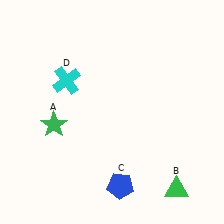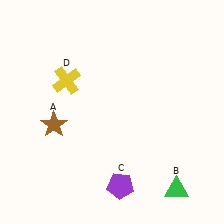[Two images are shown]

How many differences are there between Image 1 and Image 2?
There are 3 differences between the two images.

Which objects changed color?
A changed from green to brown. C changed from blue to purple. D changed from cyan to yellow.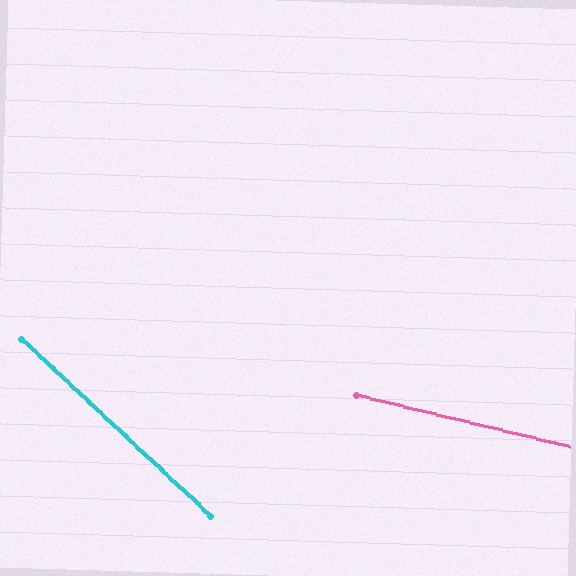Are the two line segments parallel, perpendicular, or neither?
Neither parallel nor perpendicular — they differ by about 30°.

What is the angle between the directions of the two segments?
Approximately 30 degrees.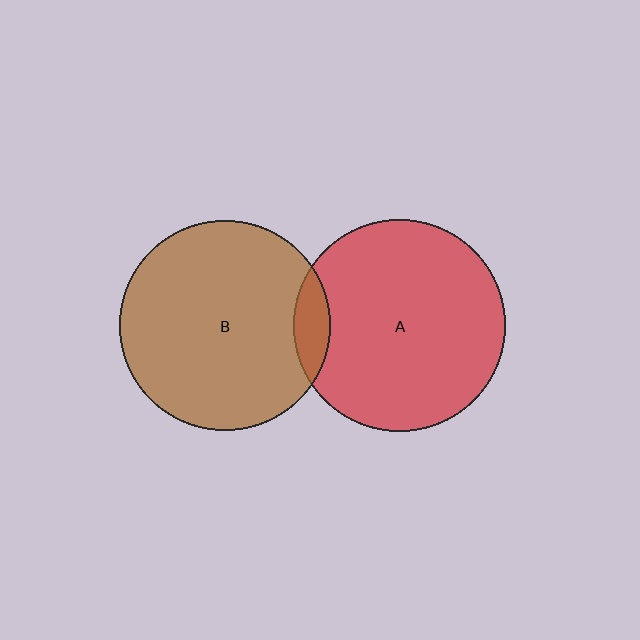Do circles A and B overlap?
Yes.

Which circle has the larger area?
Circle A (red).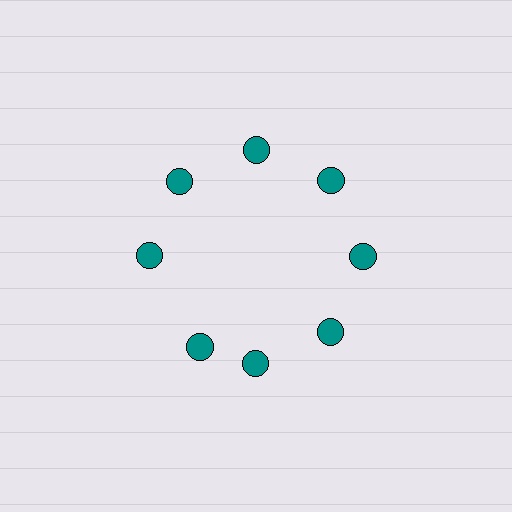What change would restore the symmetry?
The symmetry would be restored by rotating it back into even spacing with its neighbors so that all 8 circles sit at equal angles and equal distance from the center.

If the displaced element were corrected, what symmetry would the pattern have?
It would have 8-fold rotational symmetry — the pattern would map onto itself every 45 degrees.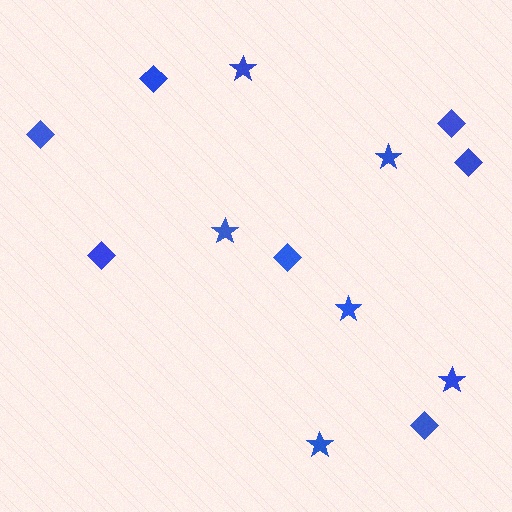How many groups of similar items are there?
There are 2 groups: one group of stars (6) and one group of diamonds (7).